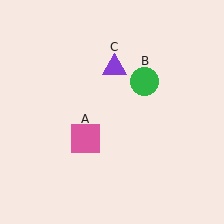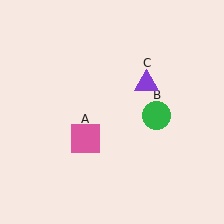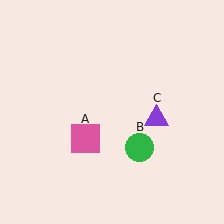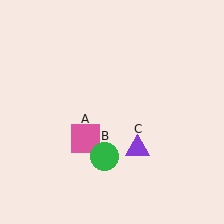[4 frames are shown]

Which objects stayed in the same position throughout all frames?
Pink square (object A) remained stationary.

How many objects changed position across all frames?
2 objects changed position: green circle (object B), purple triangle (object C).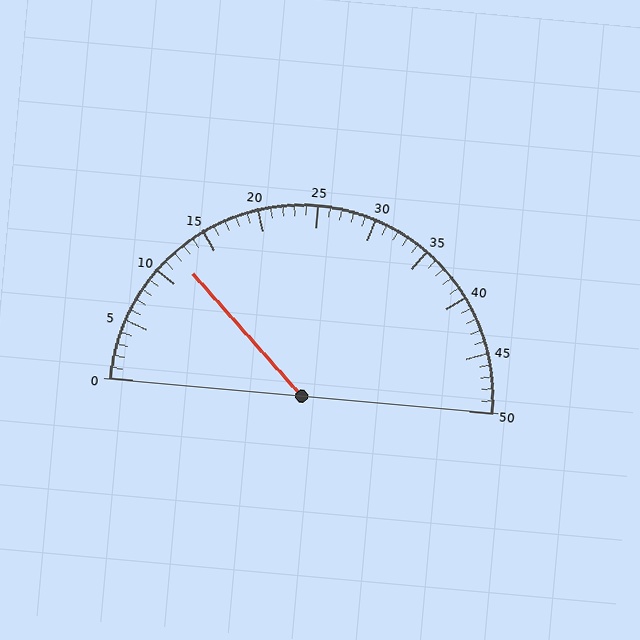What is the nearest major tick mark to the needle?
The nearest major tick mark is 10.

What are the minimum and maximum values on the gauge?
The gauge ranges from 0 to 50.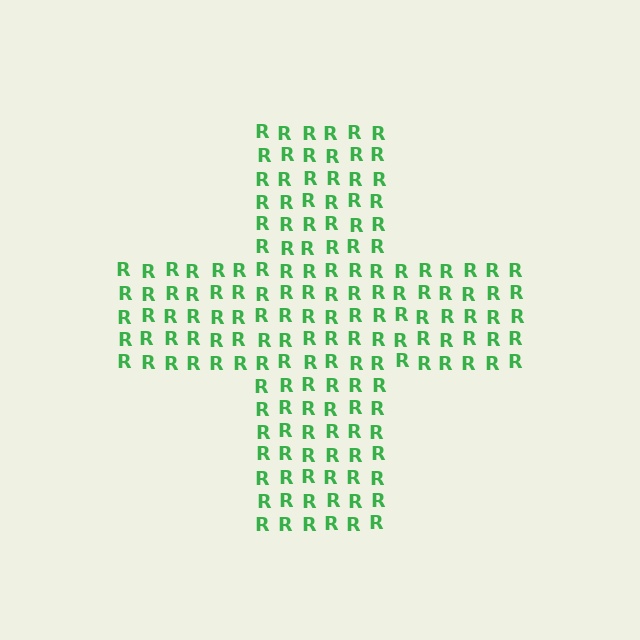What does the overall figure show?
The overall figure shows a cross.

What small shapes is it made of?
It is made of small letter R's.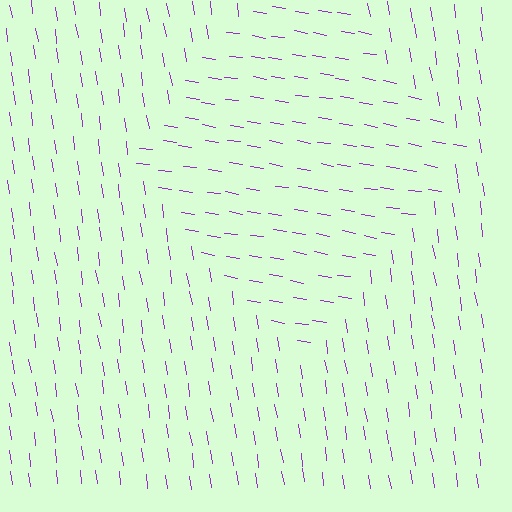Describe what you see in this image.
The image is filled with small purple line segments. A diamond region in the image has lines oriented differently from the surrounding lines, creating a visible texture boundary.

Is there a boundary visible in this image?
Yes, there is a texture boundary formed by a change in line orientation.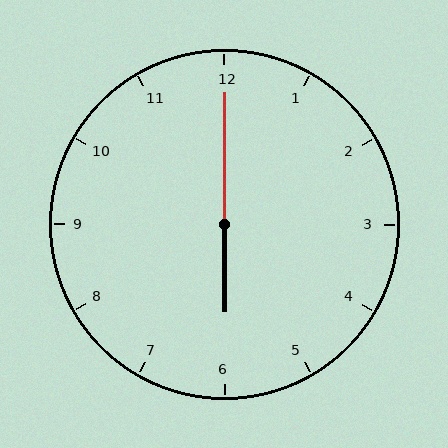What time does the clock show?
6:00.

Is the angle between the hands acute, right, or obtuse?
It is obtuse.